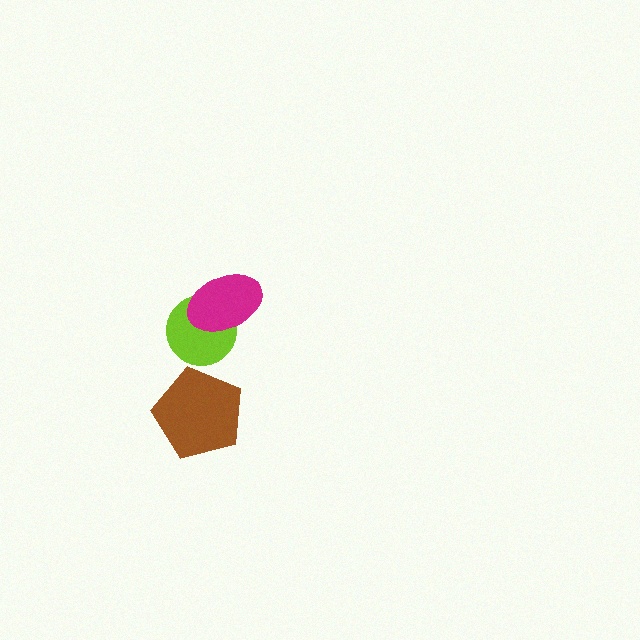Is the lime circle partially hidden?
Yes, it is partially covered by another shape.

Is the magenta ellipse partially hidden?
No, no other shape covers it.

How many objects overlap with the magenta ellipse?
1 object overlaps with the magenta ellipse.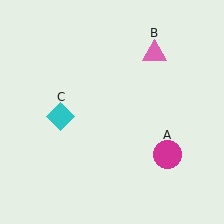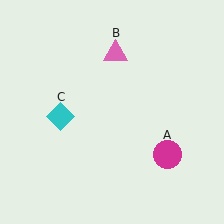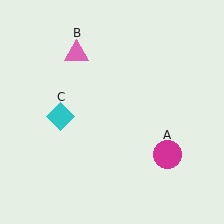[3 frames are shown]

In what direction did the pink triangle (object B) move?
The pink triangle (object B) moved left.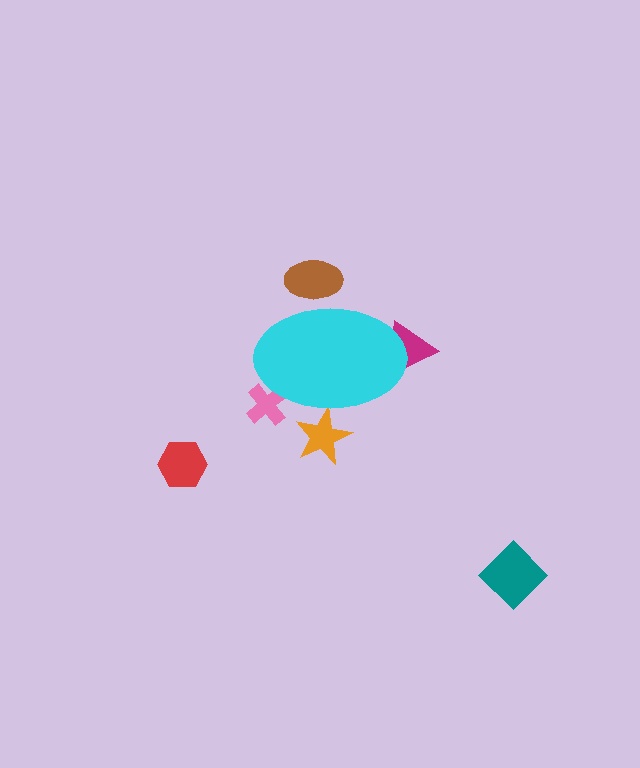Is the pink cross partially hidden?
Yes, the pink cross is partially hidden behind the cyan ellipse.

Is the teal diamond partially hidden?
No, the teal diamond is fully visible.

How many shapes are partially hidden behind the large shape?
4 shapes are partially hidden.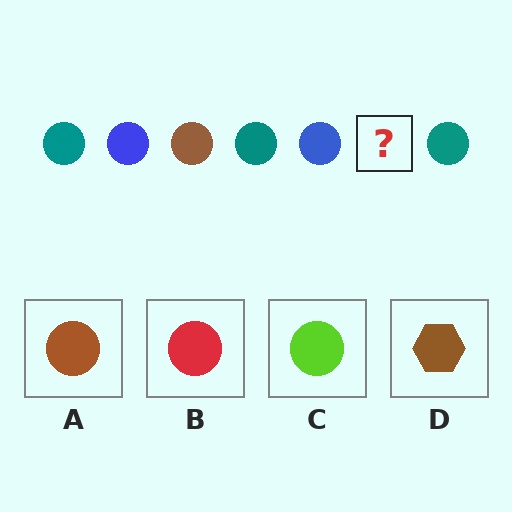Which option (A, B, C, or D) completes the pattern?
A.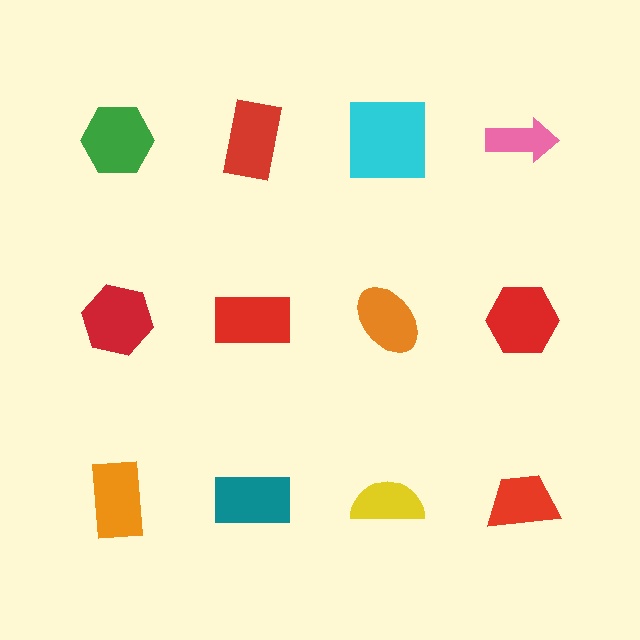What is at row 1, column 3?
A cyan square.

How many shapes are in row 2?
4 shapes.